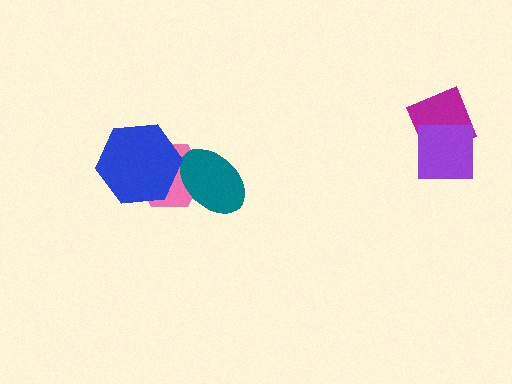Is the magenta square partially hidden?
Yes, it is partially covered by another shape.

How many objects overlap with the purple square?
1 object overlaps with the purple square.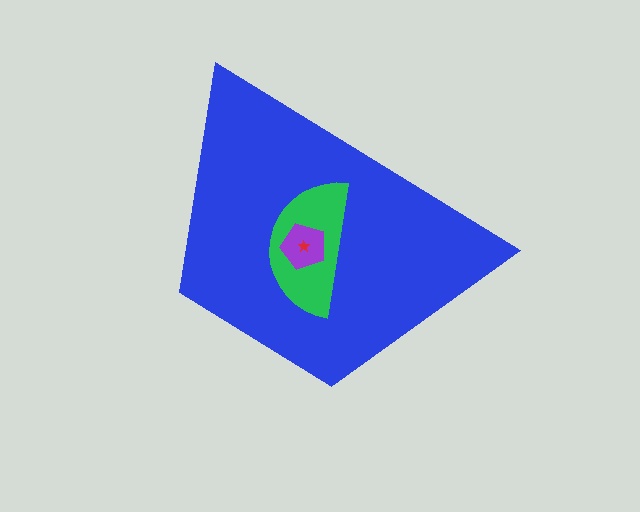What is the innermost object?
The red star.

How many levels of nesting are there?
4.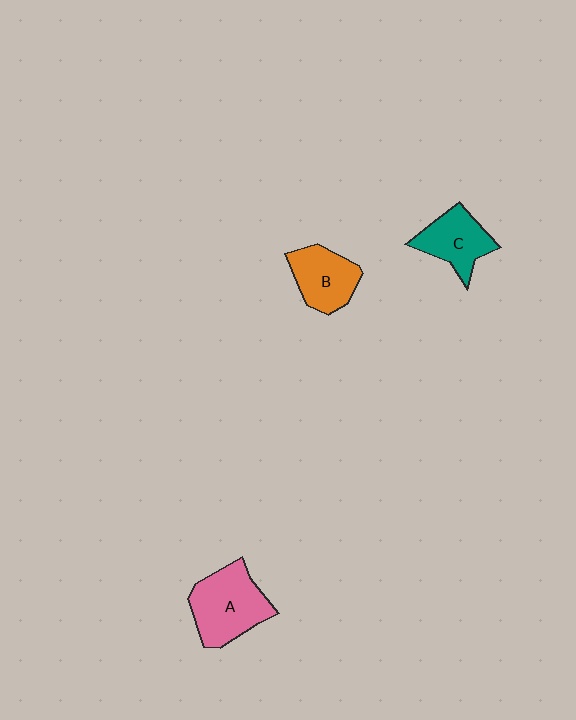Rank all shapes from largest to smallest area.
From largest to smallest: A (pink), B (orange), C (teal).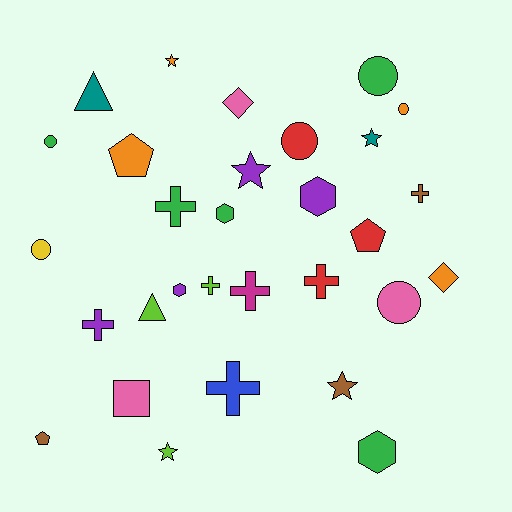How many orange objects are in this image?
There are 4 orange objects.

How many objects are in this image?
There are 30 objects.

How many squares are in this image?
There is 1 square.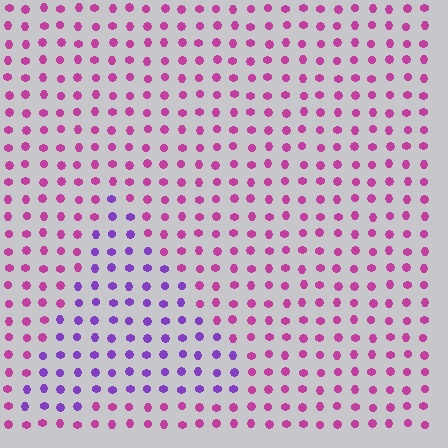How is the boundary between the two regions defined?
The boundary is defined purely by a slight shift in hue (about 45 degrees). Spacing, size, and orientation are identical on both sides.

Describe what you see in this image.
The image is filled with small magenta elements in a uniform arrangement. A triangle-shaped region is visible where the elements are tinted to a slightly different hue, forming a subtle color boundary.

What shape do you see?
I see a triangle.